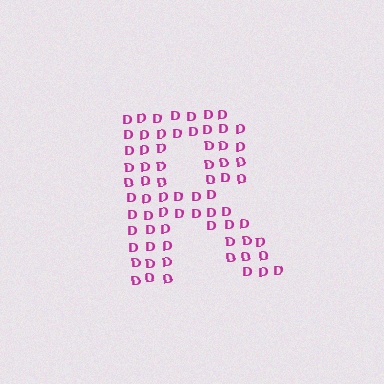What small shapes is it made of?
It is made of small letter D's.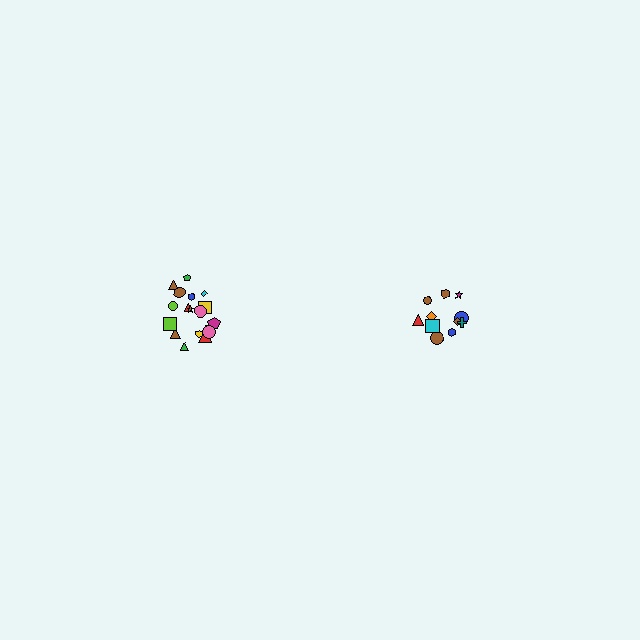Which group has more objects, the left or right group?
The left group.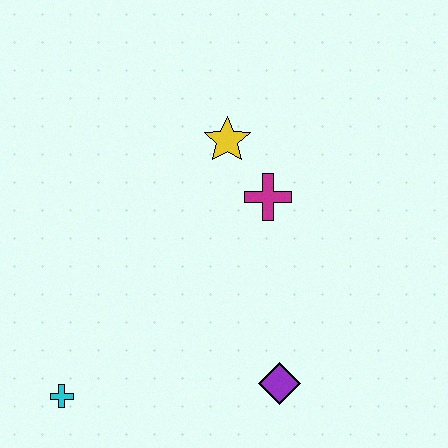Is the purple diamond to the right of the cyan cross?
Yes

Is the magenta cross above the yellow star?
No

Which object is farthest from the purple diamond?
The yellow star is farthest from the purple diamond.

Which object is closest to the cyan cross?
The purple diamond is closest to the cyan cross.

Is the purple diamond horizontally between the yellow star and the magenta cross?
No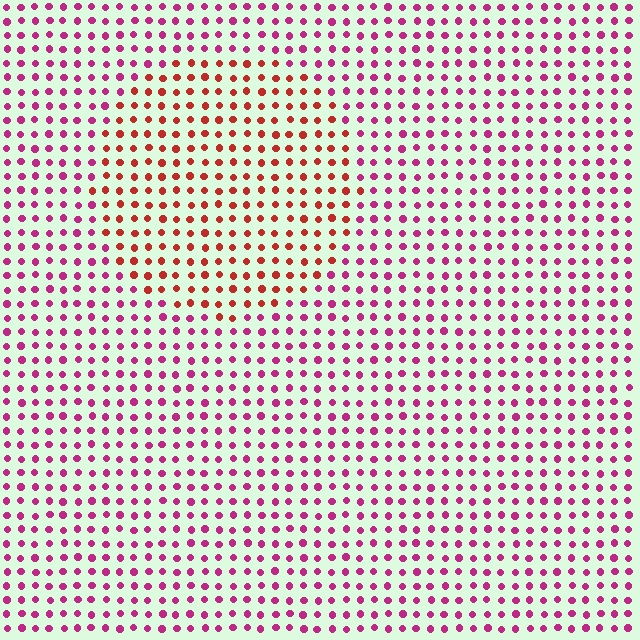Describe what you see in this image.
The image is filled with small magenta elements in a uniform arrangement. A circle-shaped region is visible where the elements are tinted to a slightly different hue, forming a subtle color boundary.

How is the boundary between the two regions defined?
The boundary is defined purely by a slight shift in hue (about 39 degrees). Spacing, size, and orientation are identical on both sides.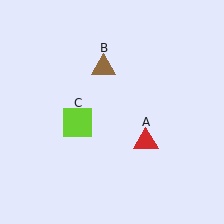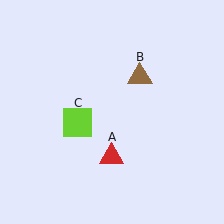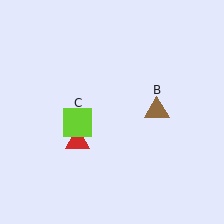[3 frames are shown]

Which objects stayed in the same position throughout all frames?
Lime square (object C) remained stationary.